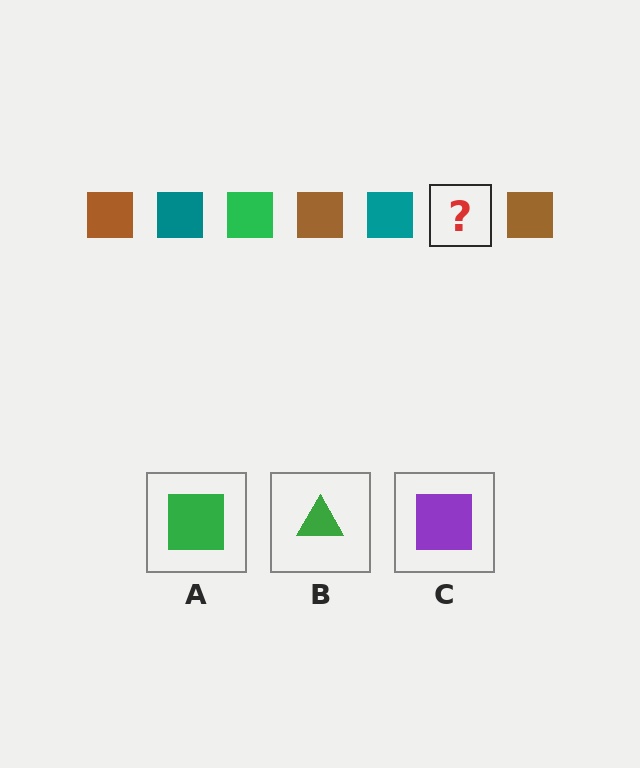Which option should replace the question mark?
Option A.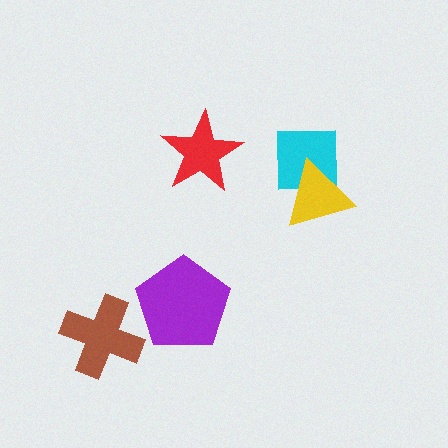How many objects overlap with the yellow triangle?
1 object overlaps with the yellow triangle.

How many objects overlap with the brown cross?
0 objects overlap with the brown cross.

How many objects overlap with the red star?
0 objects overlap with the red star.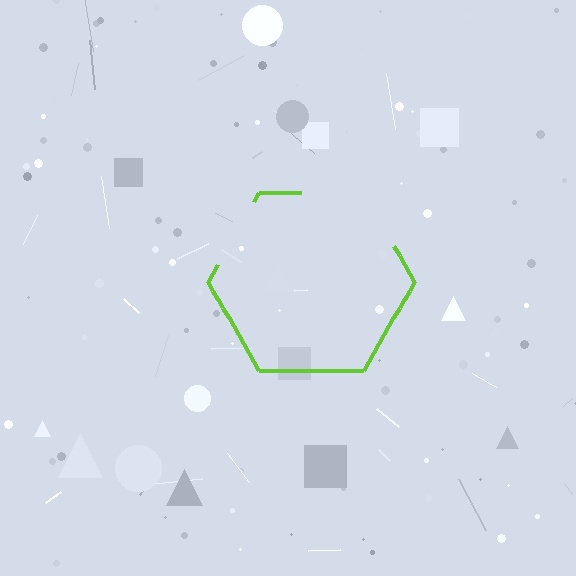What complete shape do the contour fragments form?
The contour fragments form a hexagon.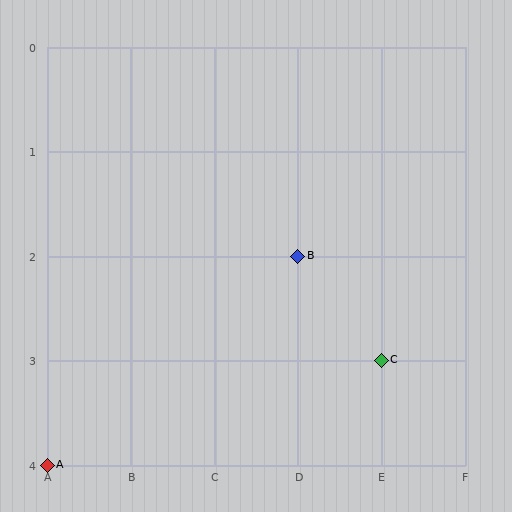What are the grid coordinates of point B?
Point B is at grid coordinates (D, 2).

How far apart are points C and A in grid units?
Points C and A are 4 columns and 1 row apart (about 4.1 grid units diagonally).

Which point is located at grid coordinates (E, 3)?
Point C is at (E, 3).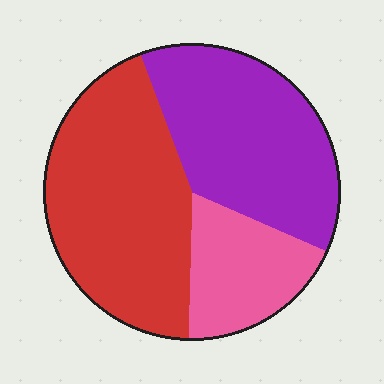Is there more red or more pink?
Red.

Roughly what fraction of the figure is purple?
Purple takes up about three eighths (3/8) of the figure.